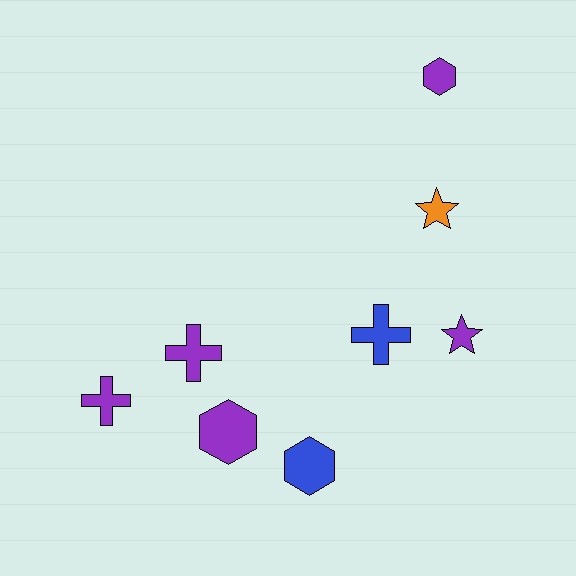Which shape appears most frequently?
Hexagon, with 3 objects.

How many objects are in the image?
There are 8 objects.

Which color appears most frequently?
Purple, with 5 objects.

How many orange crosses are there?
There are no orange crosses.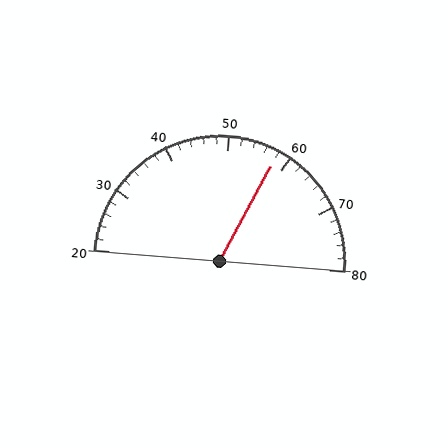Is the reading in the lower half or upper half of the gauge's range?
The reading is in the upper half of the range (20 to 80).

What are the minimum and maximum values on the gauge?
The gauge ranges from 20 to 80.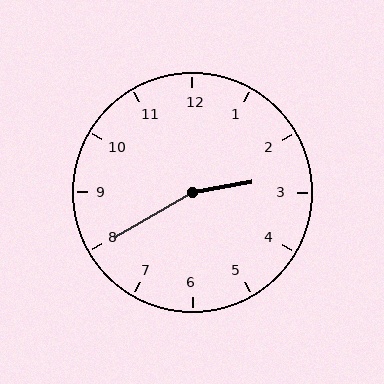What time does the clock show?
2:40.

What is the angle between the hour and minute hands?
Approximately 160 degrees.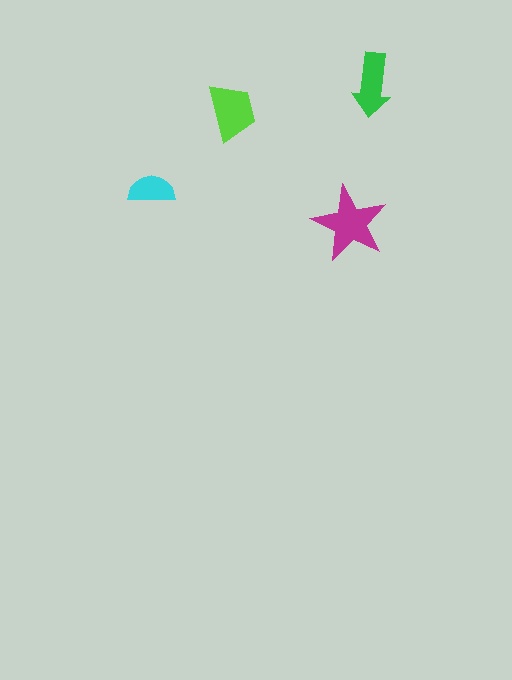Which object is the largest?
The magenta star.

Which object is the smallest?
The cyan semicircle.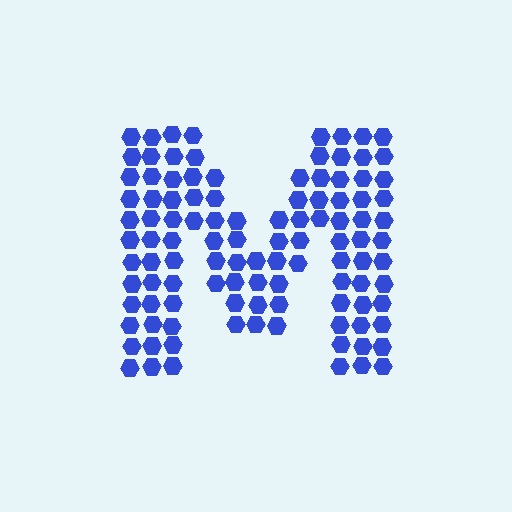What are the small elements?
The small elements are hexagons.